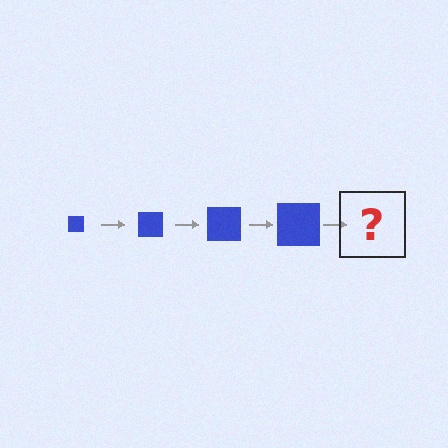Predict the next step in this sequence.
The next step is a blue square, larger than the previous one.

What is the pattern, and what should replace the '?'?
The pattern is that the square gets progressively larger each step. The '?' should be a blue square, larger than the previous one.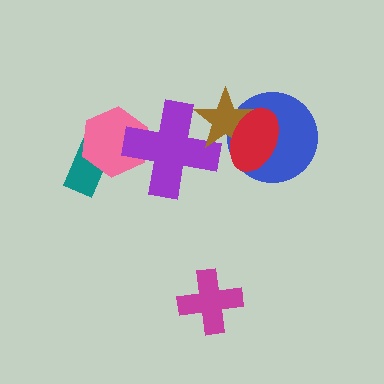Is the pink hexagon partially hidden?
Yes, it is partially covered by another shape.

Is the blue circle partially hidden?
Yes, it is partially covered by another shape.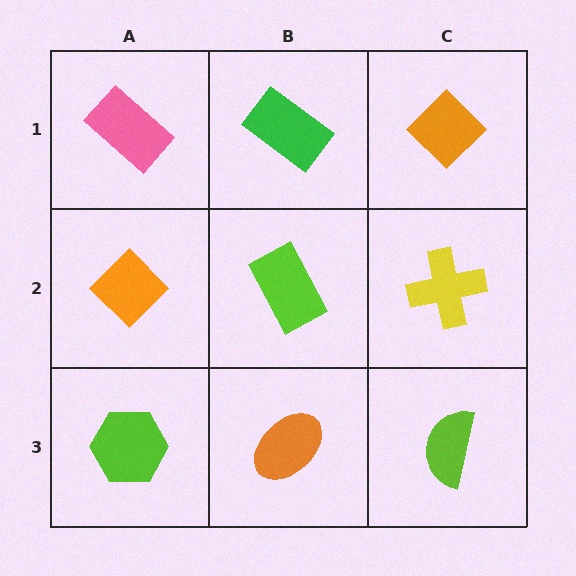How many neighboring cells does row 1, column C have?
2.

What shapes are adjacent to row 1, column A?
An orange diamond (row 2, column A), a green rectangle (row 1, column B).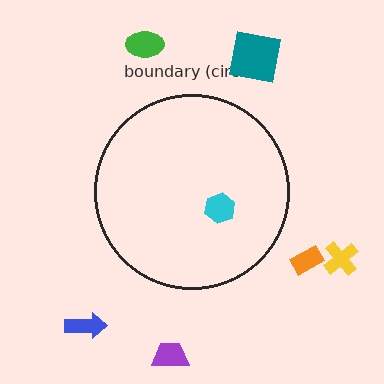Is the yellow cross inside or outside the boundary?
Outside.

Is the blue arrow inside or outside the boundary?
Outside.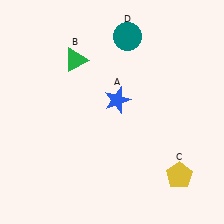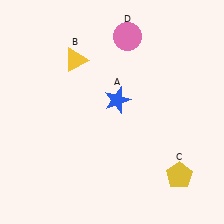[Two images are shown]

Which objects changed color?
B changed from green to yellow. D changed from teal to pink.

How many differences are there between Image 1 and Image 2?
There are 2 differences between the two images.